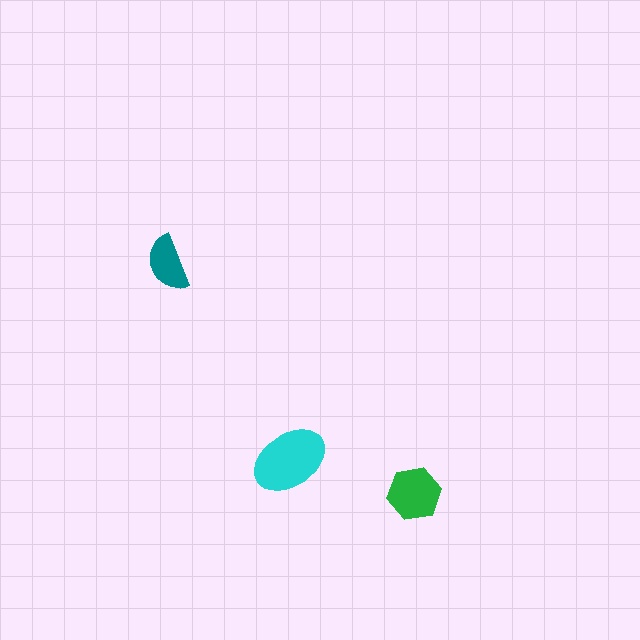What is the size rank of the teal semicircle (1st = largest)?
3rd.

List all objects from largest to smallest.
The cyan ellipse, the green hexagon, the teal semicircle.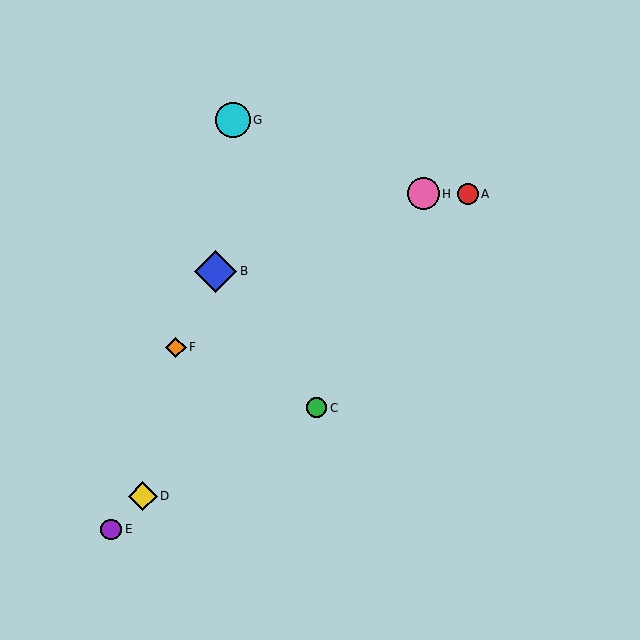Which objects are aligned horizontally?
Objects A, H are aligned horizontally.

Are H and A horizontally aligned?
Yes, both are at y≈194.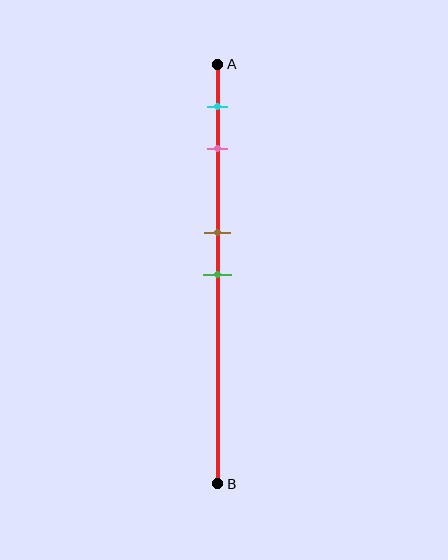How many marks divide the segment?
There are 4 marks dividing the segment.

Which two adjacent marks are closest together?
The brown and green marks are the closest adjacent pair.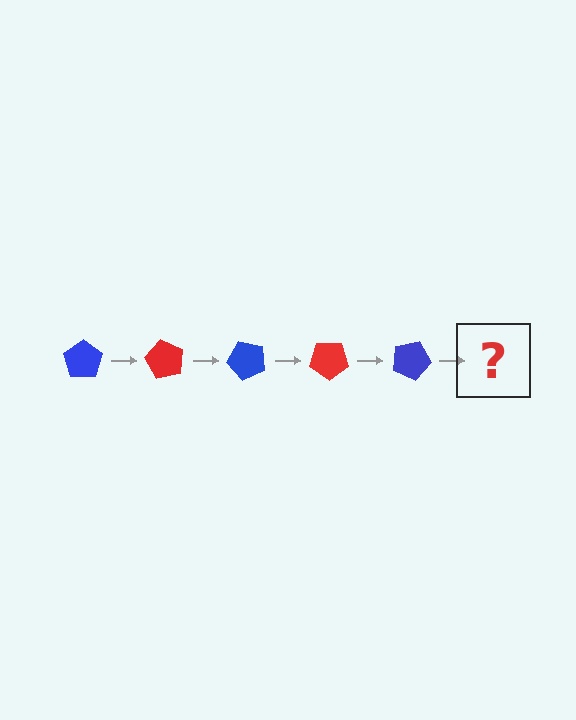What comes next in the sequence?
The next element should be a red pentagon, rotated 300 degrees from the start.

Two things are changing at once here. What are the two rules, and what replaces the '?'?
The two rules are that it rotates 60 degrees each step and the color cycles through blue and red. The '?' should be a red pentagon, rotated 300 degrees from the start.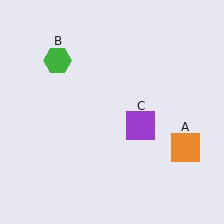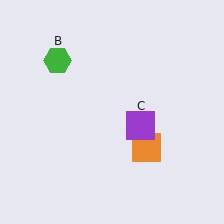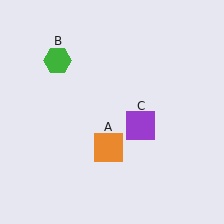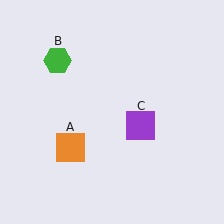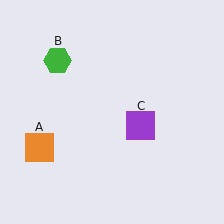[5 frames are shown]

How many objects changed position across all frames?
1 object changed position: orange square (object A).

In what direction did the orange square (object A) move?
The orange square (object A) moved left.